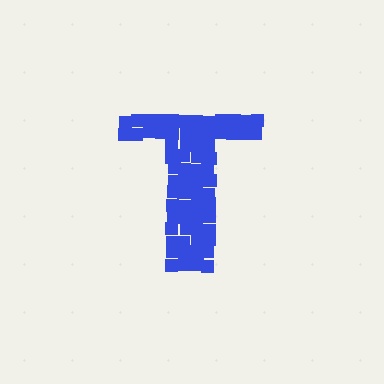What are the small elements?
The small elements are squares.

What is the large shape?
The large shape is the letter T.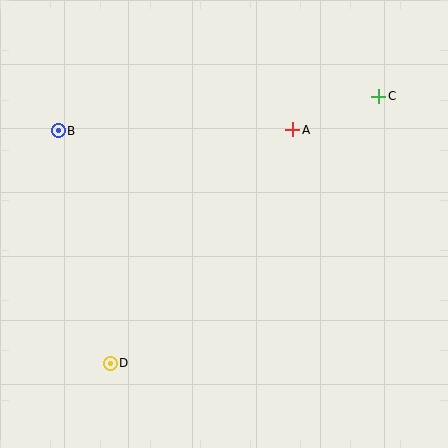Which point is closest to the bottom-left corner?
Point D is closest to the bottom-left corner.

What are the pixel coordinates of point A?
Point A is at (293, 130).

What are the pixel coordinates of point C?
Point C is at (379, 96).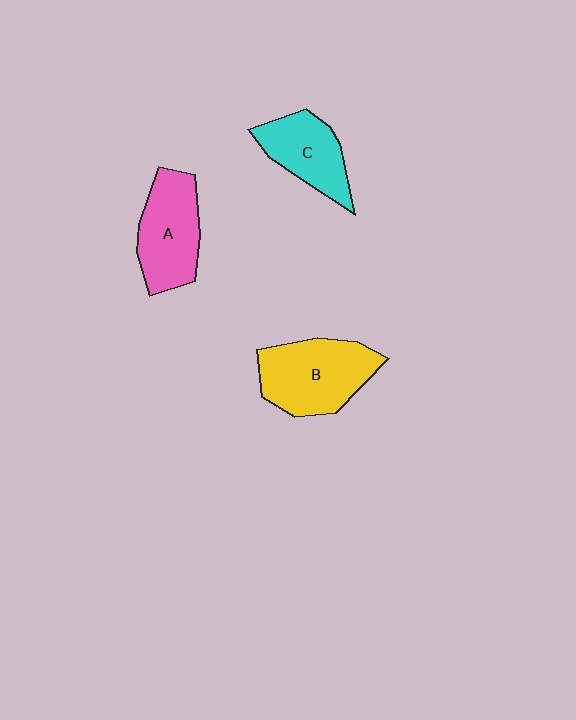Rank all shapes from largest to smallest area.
From largest to smallest: B (yellow), A (pink), C (cyan).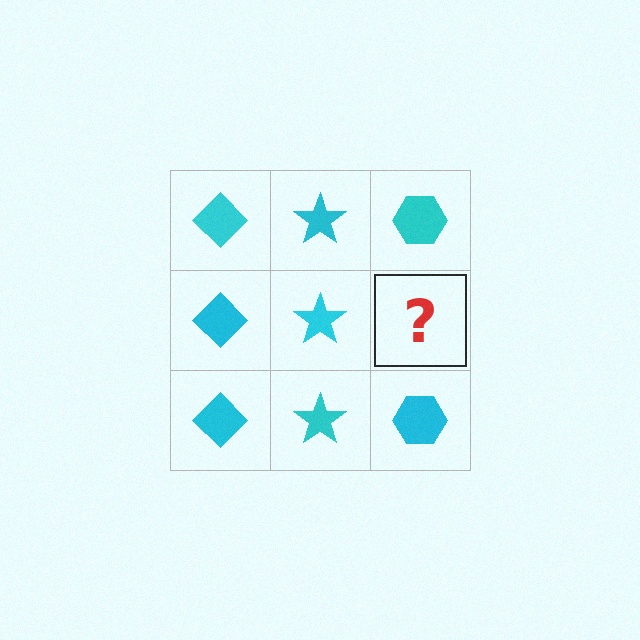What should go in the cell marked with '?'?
The missing cell should contain a cyan hexagon.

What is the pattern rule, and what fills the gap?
The rule is that each column has a consistent shape. The gap should be filled with a cyan hexagon.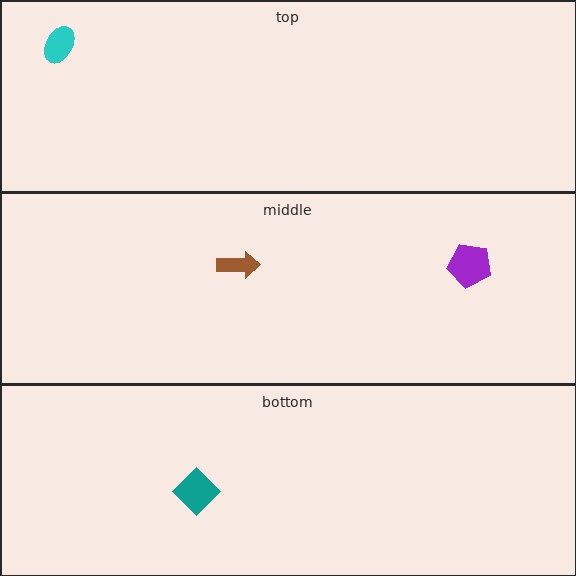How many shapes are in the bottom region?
1.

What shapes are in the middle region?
The purple pentagon, the brown arrow.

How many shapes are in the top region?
1.